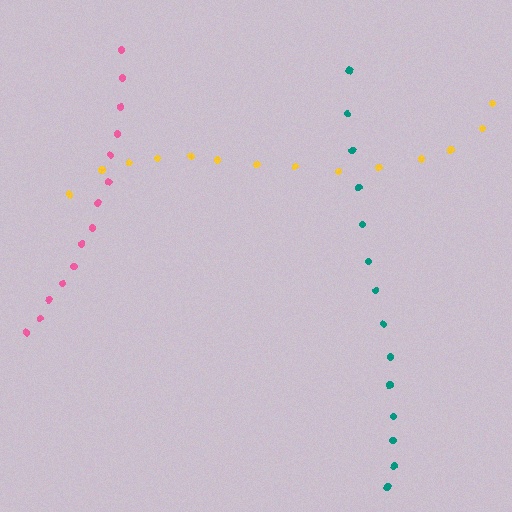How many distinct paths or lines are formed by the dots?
There are 3 distinct paths.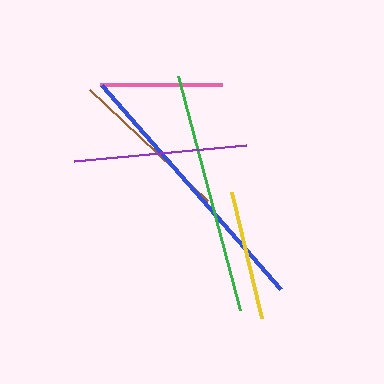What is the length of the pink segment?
The pink segment is approximately 122 pixels long.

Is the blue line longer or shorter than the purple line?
The blue line is longer than the purple line.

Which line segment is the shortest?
The pink line is the shortest at approximately 122 pixels.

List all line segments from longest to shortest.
From longest to shortest: blue, green, purple, brown, yellow, pink.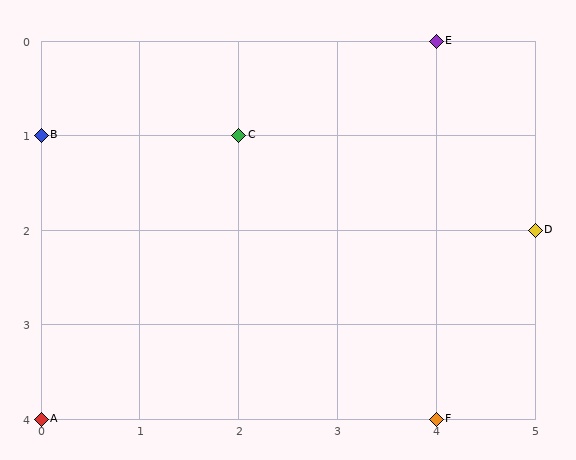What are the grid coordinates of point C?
Point C is at grid coordinates (2, 1).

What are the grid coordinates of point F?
Point F is at grid coordinates (4, 4).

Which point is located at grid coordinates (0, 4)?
Point A is at (0, 4).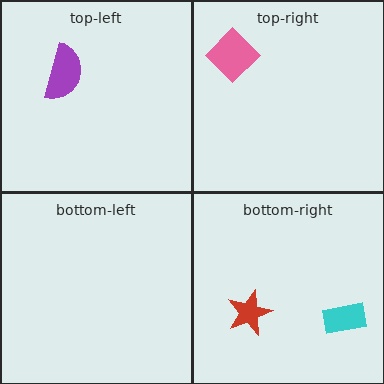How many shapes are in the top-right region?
1.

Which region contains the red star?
The bottom-right region.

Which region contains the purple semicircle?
The top-left region.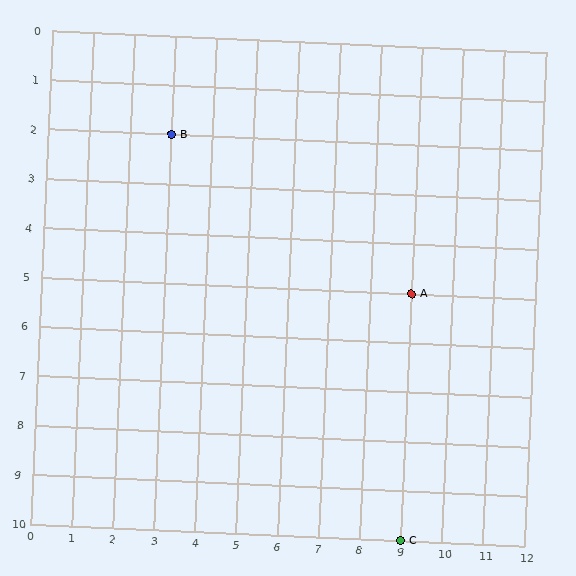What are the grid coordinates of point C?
Point C is at grid coordinates (9, 10).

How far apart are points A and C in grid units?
Points A and C are 5 rows apart.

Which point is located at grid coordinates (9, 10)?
Point C is at (9, 10).